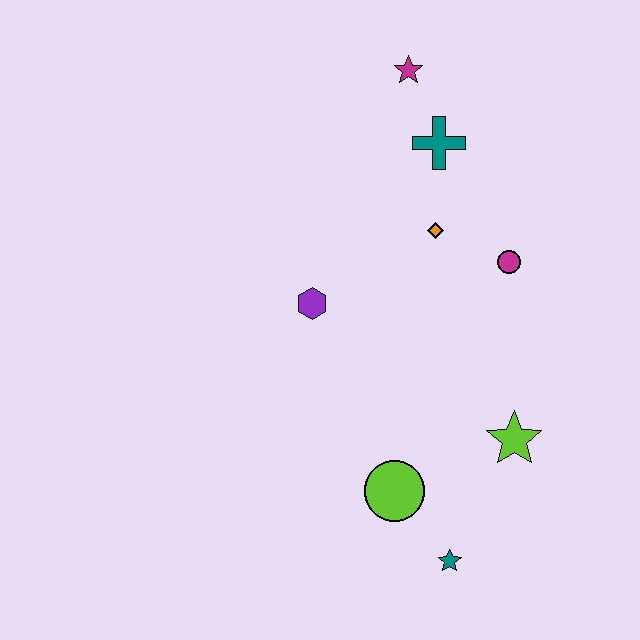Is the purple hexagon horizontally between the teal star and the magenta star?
No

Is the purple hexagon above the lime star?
Yes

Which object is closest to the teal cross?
The magenta star is closest to the teal cross.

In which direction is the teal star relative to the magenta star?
The teal star is below the magenta star.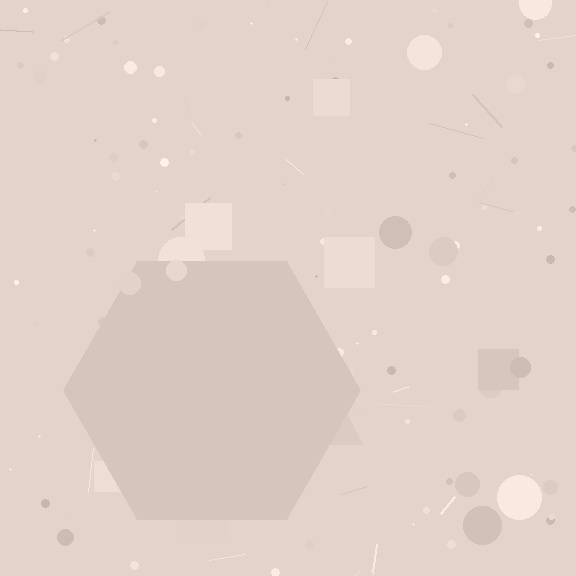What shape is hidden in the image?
A hexagon is hidden in the image.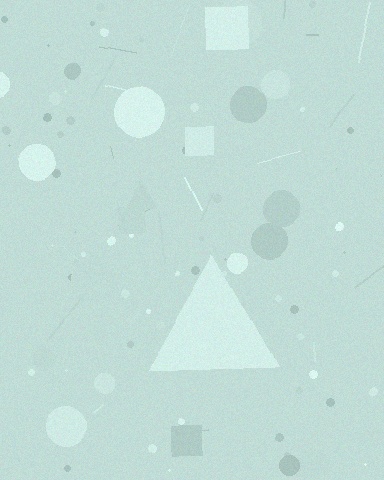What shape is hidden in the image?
A triangle is hidden in the image.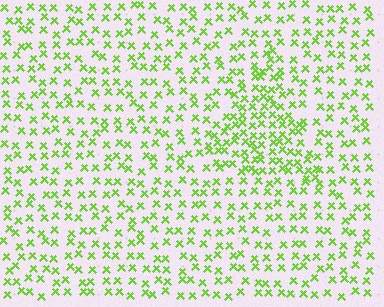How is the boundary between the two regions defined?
The boundary is defined by a change in element density (approximately 1.8x ratio). All elements are the same color, size, and shape.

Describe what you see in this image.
The image contains small lime elements arranged at two different densities. A triangle-shaped region is visible where the elements are more densely packed than the surrounding area.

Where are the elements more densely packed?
The elements are more densely packed inside the triangle boundary.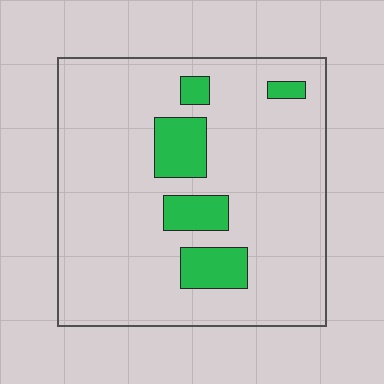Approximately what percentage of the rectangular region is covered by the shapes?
Approximately 15%.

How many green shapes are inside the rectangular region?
5.